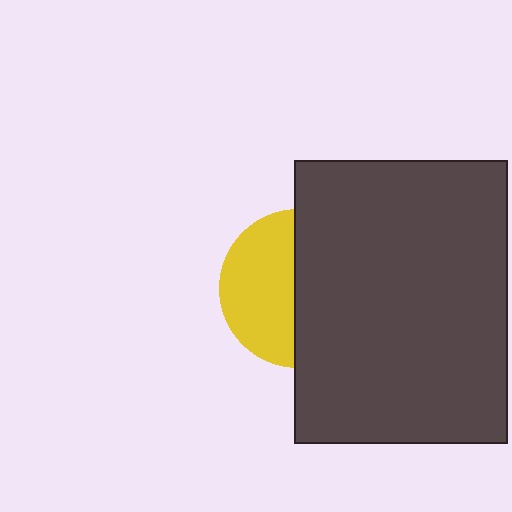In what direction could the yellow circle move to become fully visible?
The yellow circle could move left. That would shift it out from behind the dark gray rectangle entirely.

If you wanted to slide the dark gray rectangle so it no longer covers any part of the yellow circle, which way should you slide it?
Slide it right — that is the most direct way to separate the two shapes.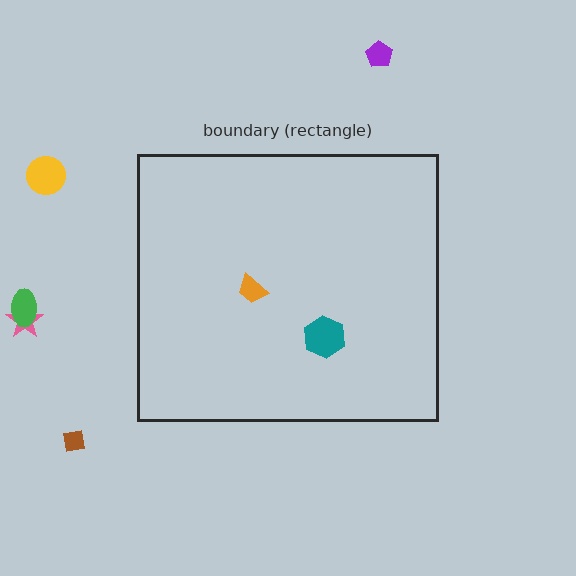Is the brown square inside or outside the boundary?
Outside.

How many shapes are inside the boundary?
2 inside, 5 outside.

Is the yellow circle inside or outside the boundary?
Outside.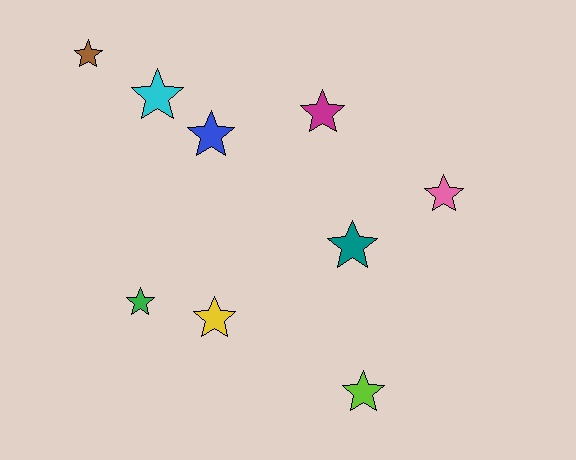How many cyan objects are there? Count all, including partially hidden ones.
There is 1 cyan object.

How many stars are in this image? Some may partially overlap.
There are 9 stars.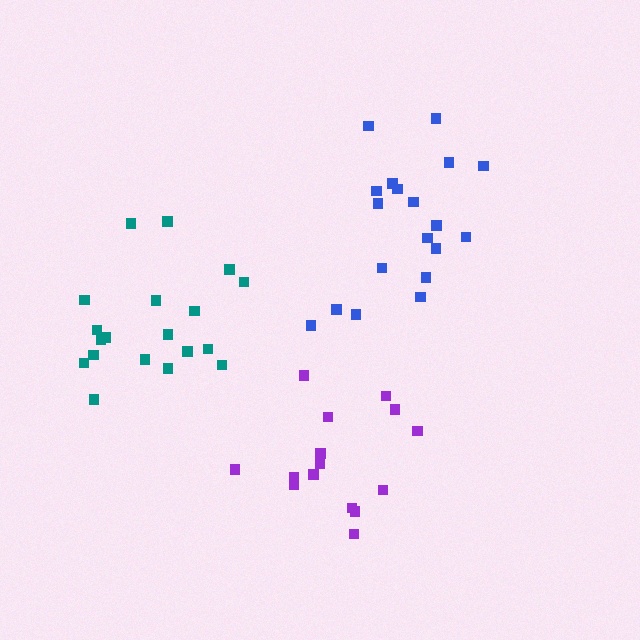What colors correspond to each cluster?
The clusters are colored: purple, teal, blue.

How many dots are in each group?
Group 1: 15 dots, Group 2: 19 dots, Group 3: 19 dots (53 total).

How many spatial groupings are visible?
There are 3 spatial groupings.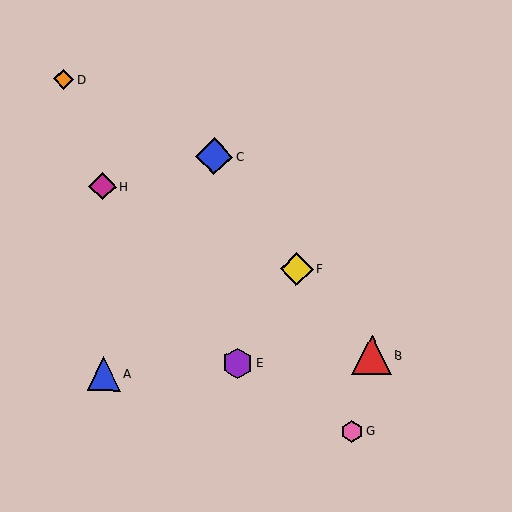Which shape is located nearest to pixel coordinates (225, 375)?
The purple hexagon (labeled E) at (238, 363) is nearest to that location.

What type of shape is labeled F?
Shape F is a yellow diamond.